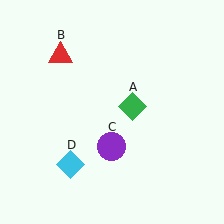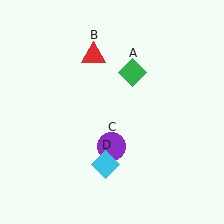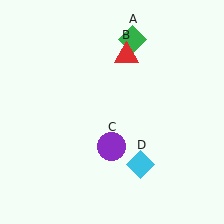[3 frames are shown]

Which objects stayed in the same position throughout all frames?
Purple circle (object C) remained stationary.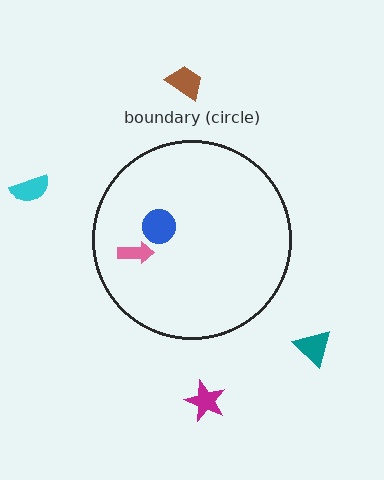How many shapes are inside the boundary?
2 inside, 4 outside.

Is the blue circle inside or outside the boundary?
Inside.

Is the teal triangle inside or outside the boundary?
Outside.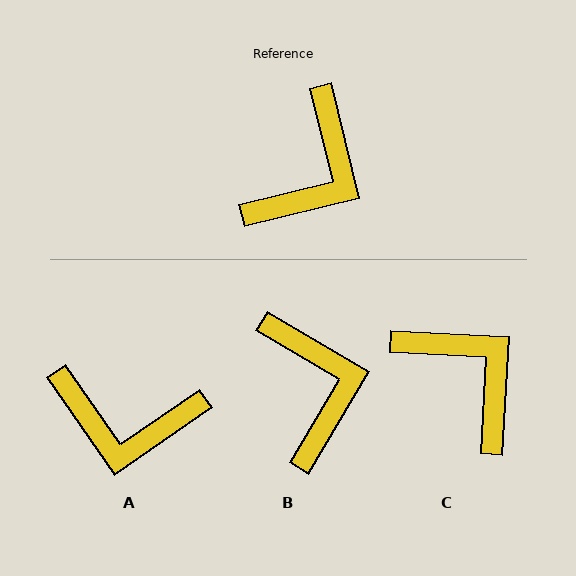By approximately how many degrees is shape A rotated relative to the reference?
Approximately 69 degrees clockwise.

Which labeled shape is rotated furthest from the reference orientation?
C, about 73 degrees away.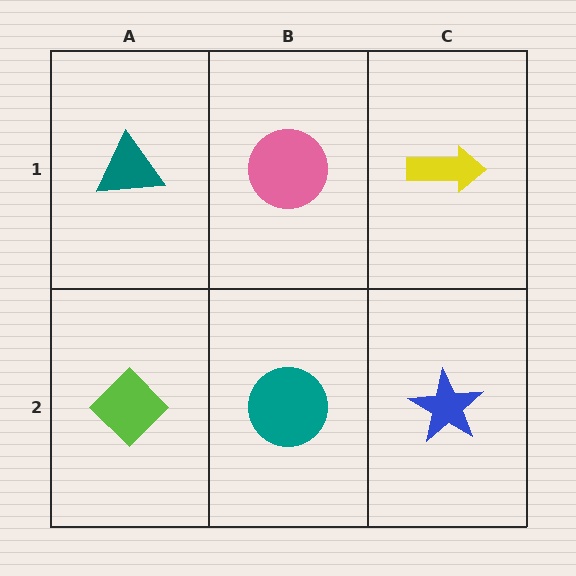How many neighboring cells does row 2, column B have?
3.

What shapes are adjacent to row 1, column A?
A lime diamond (row 2, column A), a pink circle (row 1, column B).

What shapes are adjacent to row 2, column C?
A yellow arrow (row 1, column C), a teal circle (row 2, column B).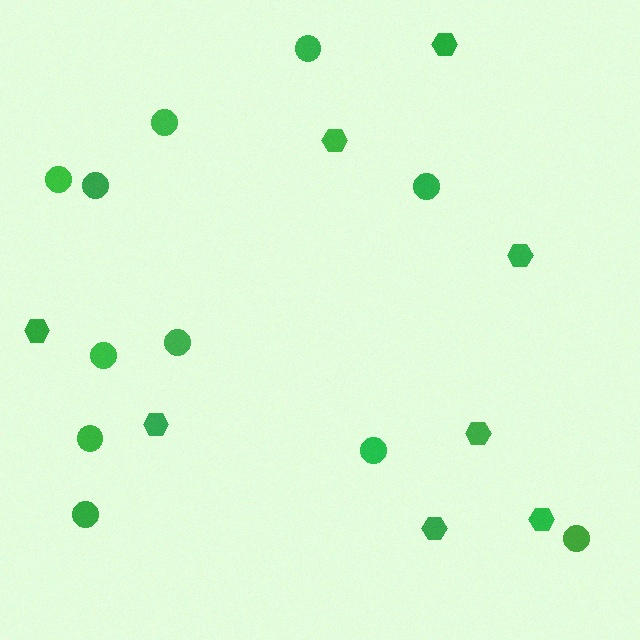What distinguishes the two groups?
There are 2 groups: one group of hexagons (8) and one group of circles (11).